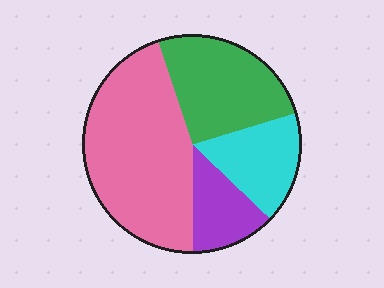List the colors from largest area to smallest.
From largest to smallest: pink, green, cyan, purple.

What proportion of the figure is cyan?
Cyan covers roughly 15% of the figure.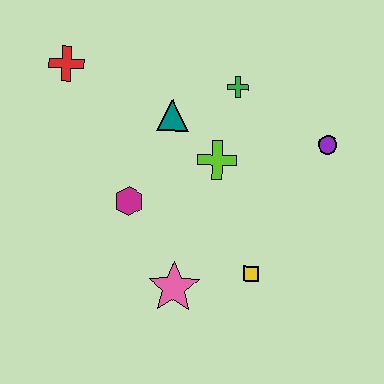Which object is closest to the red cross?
The teal triangle is closest to the red cross.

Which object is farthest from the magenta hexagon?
The purple circle is farthest from the magenta hexagon.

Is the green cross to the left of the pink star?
No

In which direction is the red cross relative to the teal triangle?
The red cross is to the left of the teal triangle.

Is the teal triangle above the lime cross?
Yes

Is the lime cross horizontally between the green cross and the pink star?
Yes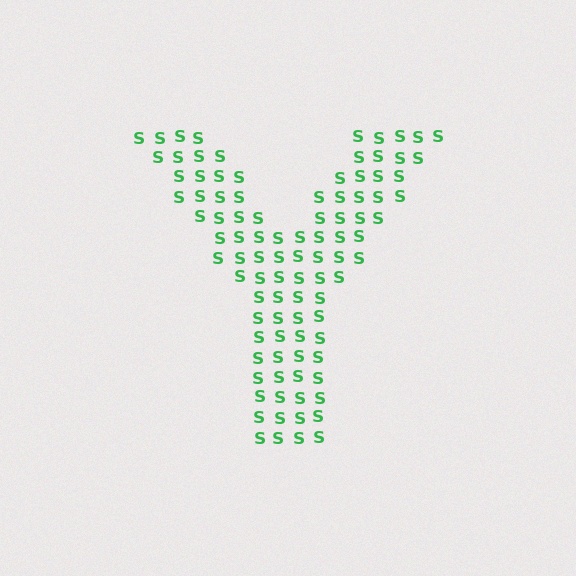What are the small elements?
The small elements are letter S's.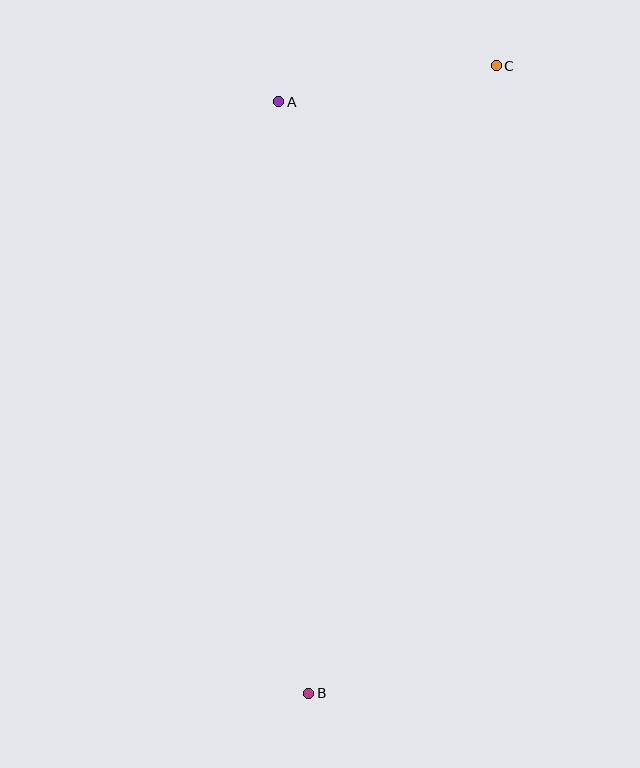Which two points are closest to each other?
Points A and C are closest to each other.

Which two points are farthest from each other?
Points B and C are farthest from each other.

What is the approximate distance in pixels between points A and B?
The distance between A and B is approximately 592 pixels.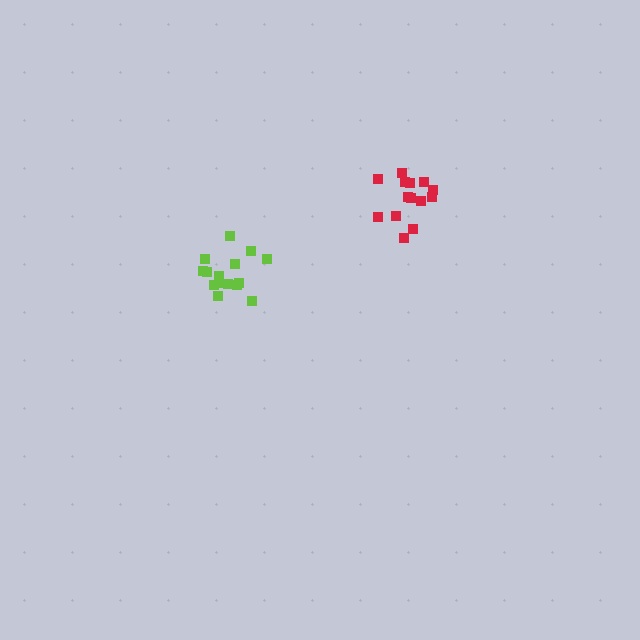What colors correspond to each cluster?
The clusters are colored: lime, red.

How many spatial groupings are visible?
There are 2 spatial groupings.